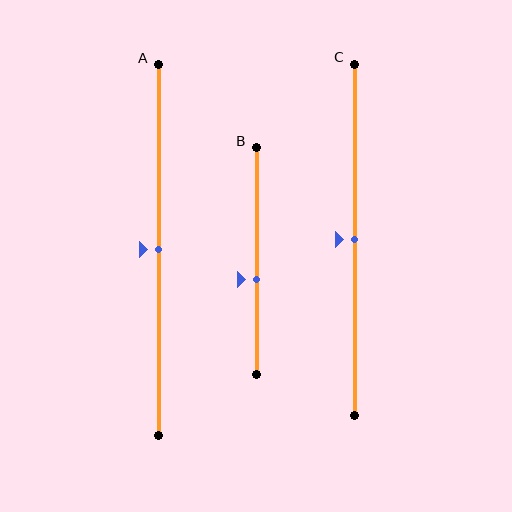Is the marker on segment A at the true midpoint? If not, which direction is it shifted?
Yes, the marker on segment A is at the true midpoint.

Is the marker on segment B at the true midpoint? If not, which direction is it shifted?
No, the marker on segment B is shifted downward by about 8% of the segment length.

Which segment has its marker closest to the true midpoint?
Segment A has its marker closest to the true midpoint.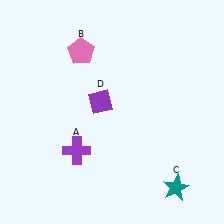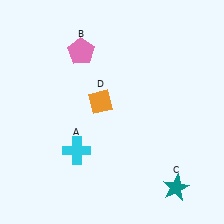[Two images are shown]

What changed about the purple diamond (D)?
In Image 1, D is purple. In Image 2, it changed to orange.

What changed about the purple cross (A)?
In Image 1, A is purple. In Image 2, it changed to cyan.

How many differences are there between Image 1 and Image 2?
There are 2 differences between the two images.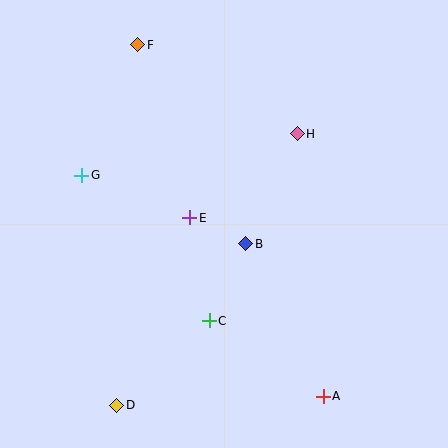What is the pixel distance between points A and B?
The distance between A and B is 171 pixels.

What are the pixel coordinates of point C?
Point C is at (209, 321).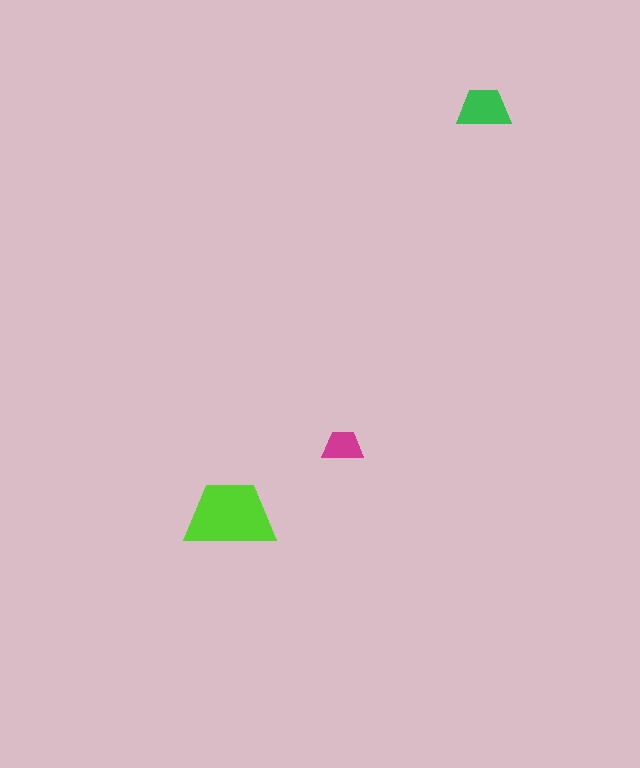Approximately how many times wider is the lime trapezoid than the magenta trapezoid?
About 2 times wider.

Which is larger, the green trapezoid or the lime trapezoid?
The lime one.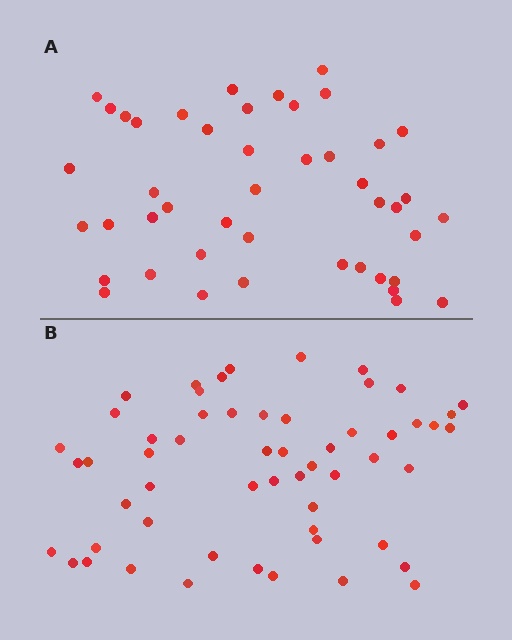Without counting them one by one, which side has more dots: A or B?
Region B (the bottom region) has more dots.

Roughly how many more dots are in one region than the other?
Region B has roughly 12 or so more dots than region A.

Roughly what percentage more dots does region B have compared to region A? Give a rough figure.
About 25% more.